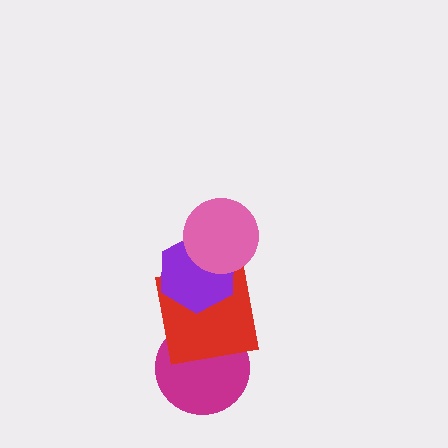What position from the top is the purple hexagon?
The purple hexagon is 2nd from the top.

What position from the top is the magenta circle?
The magenta circle is 4th from the top.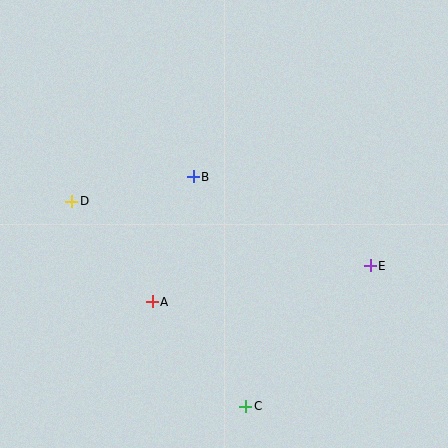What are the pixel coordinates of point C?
Point C is at (246, 406).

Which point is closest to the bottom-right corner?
Point E is closest to the bottom-right corner.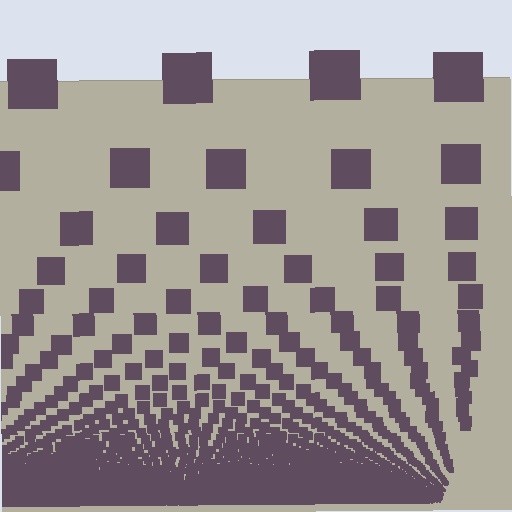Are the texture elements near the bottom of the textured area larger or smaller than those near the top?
Smaller. The gradient is inverted — elements near the bottom are smaller and denser.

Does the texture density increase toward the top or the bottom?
Density increases toward the bottom.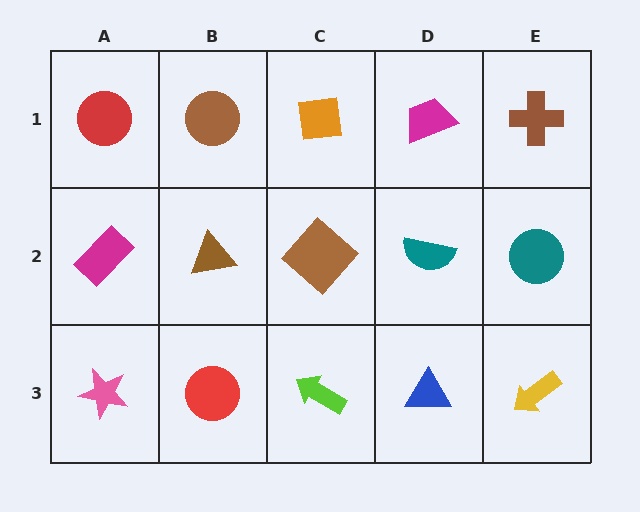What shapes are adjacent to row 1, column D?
A teal semicircle (row 2, column D), an orange square (row 1, column C), a brown cross (row 1, column E).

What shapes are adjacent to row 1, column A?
A magenta rectangle (row 2, column A), a brown circle (row 1, column B).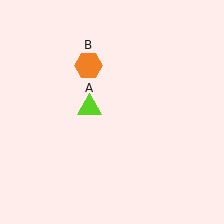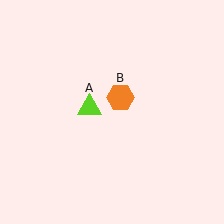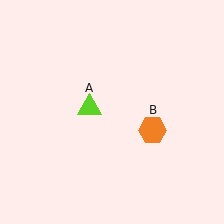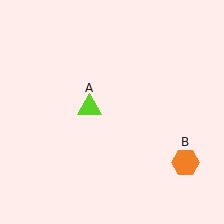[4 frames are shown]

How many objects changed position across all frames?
1 object changed position: orange hexagon (object B).